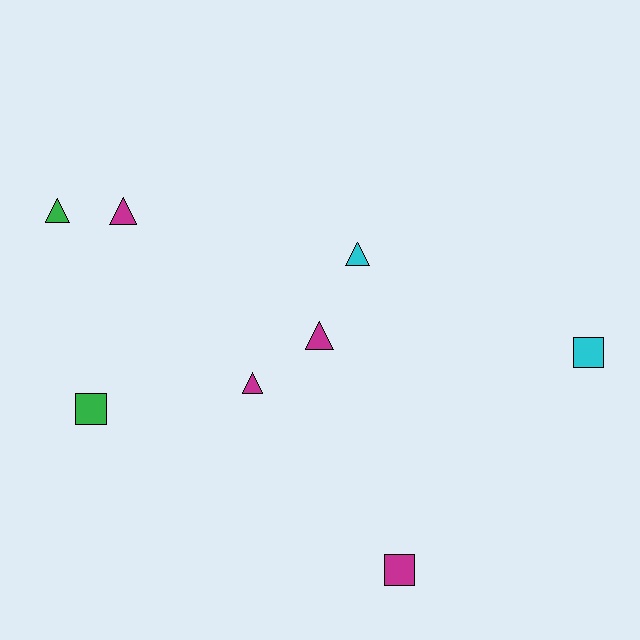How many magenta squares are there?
There is 1 magenta square.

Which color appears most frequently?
Magenta, with 4 objects.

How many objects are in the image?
There are 8 objects.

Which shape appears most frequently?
Triangle, with 5 objects.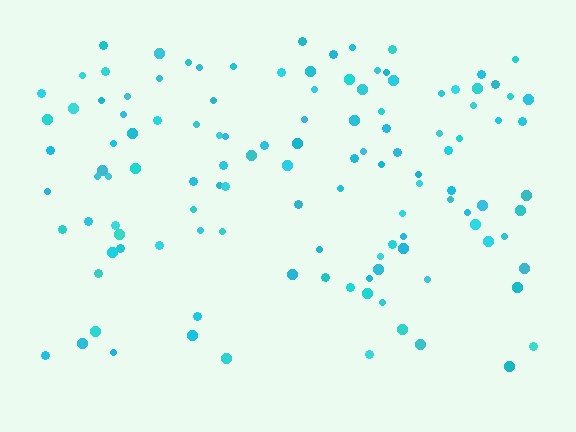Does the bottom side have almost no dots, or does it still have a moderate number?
Still a moderate number, just noticeably fewer than the top.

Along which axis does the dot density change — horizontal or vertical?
Vertical.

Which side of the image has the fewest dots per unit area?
The bottom.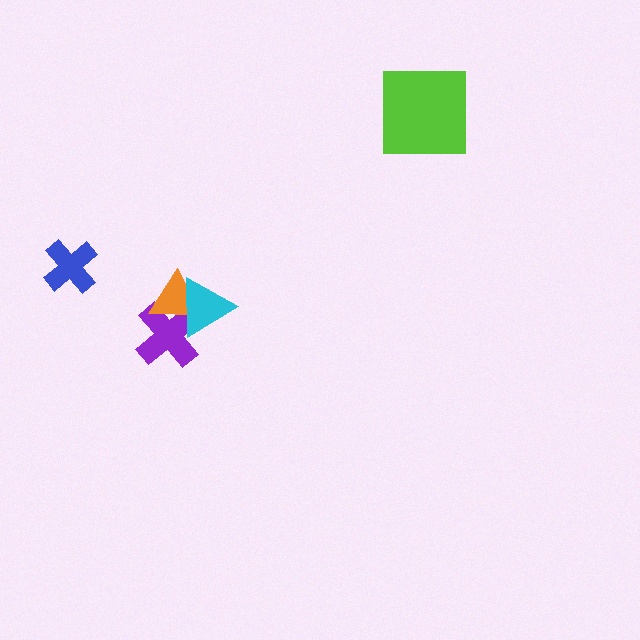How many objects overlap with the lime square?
0 objects overlap with the lime square.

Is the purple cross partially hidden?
Yes, it is partially covered by another shape.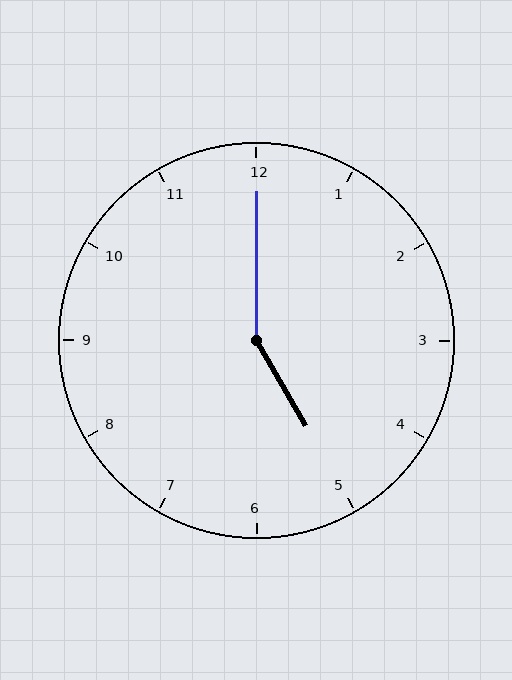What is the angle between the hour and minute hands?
Approximately 150 degrees.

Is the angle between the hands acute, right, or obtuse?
It is obtuse.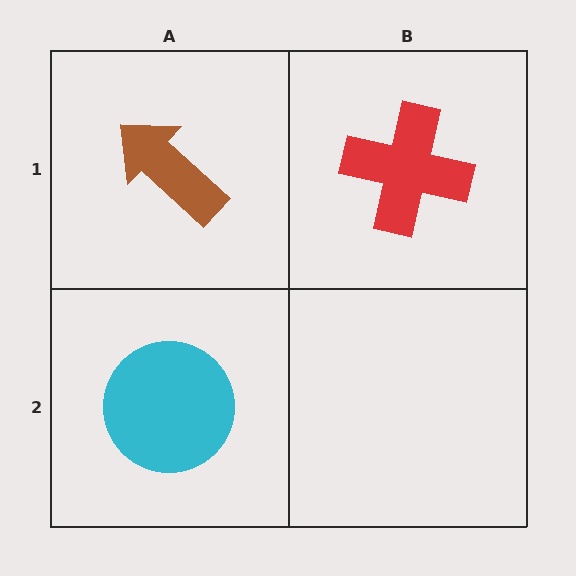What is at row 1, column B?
A red cross.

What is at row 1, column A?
A brown arrow.